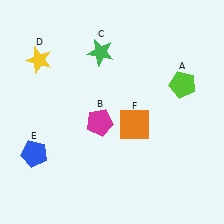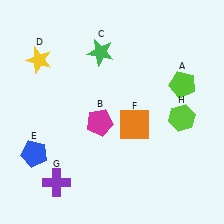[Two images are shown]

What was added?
A purple cross (G), a lime hexagon (H) were added in Image 2.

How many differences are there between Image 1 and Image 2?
There are 2 differences between the two images.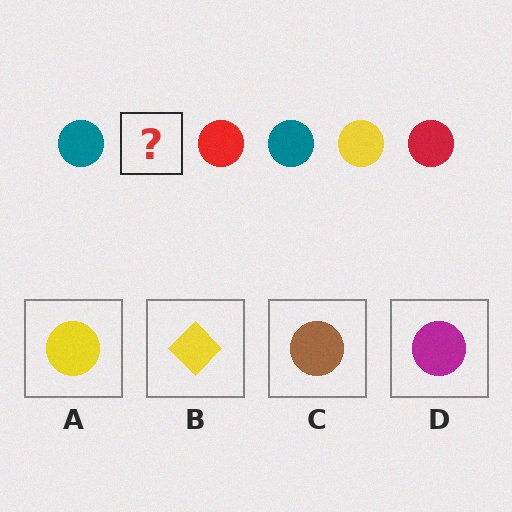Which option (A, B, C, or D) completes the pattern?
A.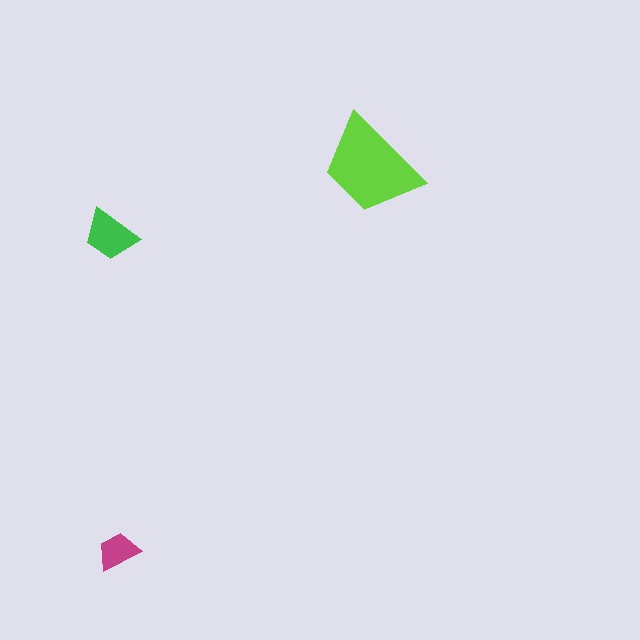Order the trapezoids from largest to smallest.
the lime one, the green one, the magenta one.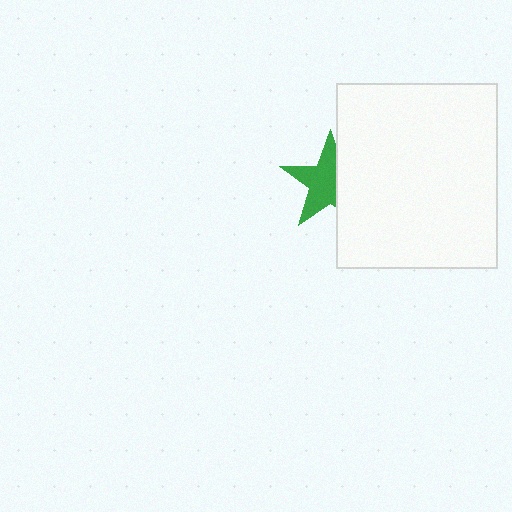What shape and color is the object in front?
The object in front is a white rectangle.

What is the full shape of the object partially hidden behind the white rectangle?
The partially hidden object is a green star.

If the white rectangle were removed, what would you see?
You would see the complete green star.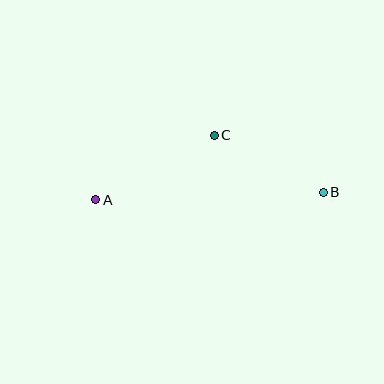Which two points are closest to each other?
Points B and C are closest to each other.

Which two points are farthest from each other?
Points A and B are farthest from each other.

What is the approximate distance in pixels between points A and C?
The distance between A and C is approximately 135 pixels.